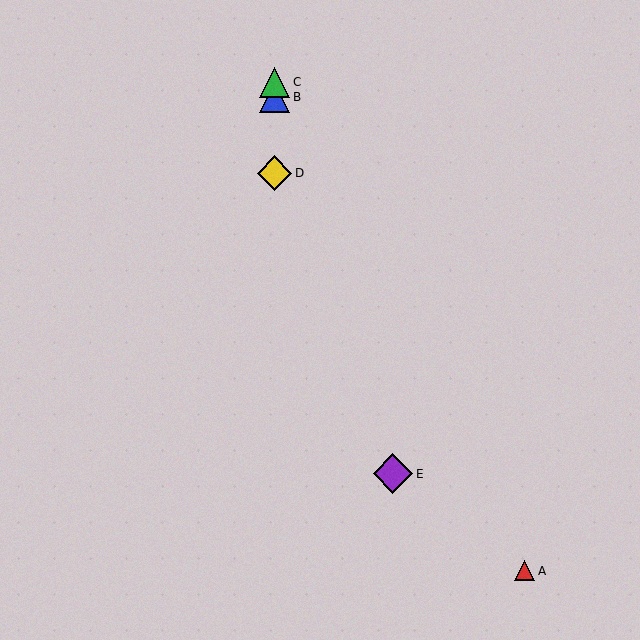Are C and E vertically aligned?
No, C is at x≈275 and E is at x≈393.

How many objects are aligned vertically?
3 objects (B, C, D) are aligned vertically.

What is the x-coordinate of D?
Object D is at x≈275.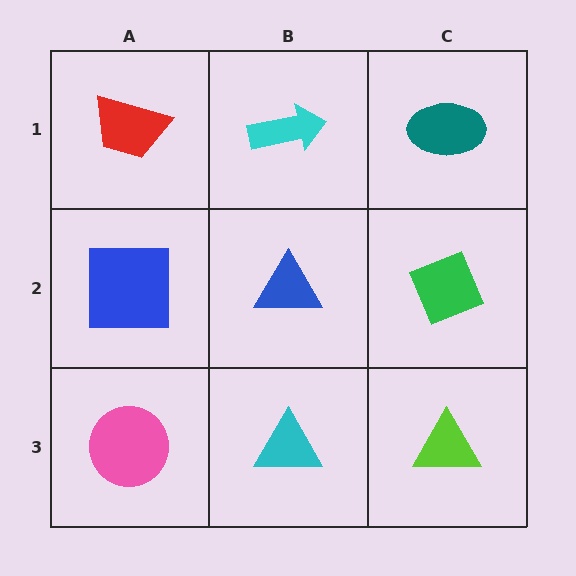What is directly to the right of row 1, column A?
A cyan arrow.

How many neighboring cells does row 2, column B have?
4.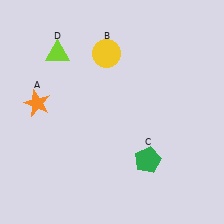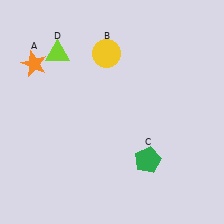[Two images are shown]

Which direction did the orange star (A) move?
The orange star (A) moved up.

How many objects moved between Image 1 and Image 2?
1 object moved between the two images.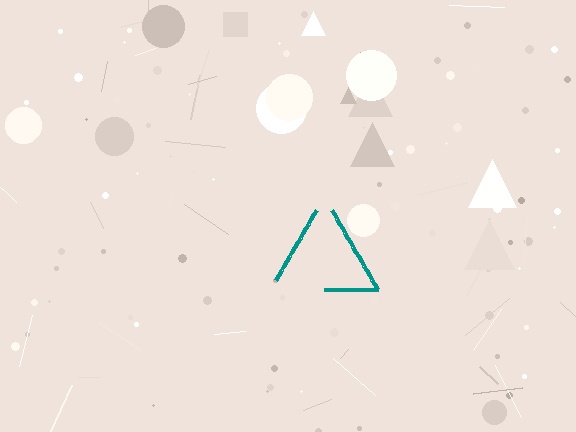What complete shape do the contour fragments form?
The contour fragments form a triangle.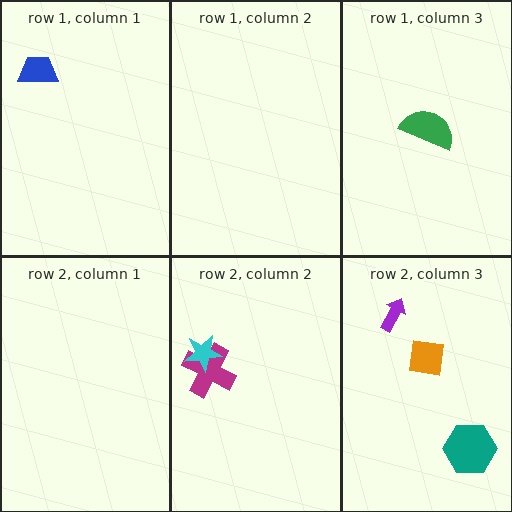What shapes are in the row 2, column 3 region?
The teal hexagon, the orange square, the purple arrow.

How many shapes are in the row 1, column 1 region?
1.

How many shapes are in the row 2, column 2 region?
2.